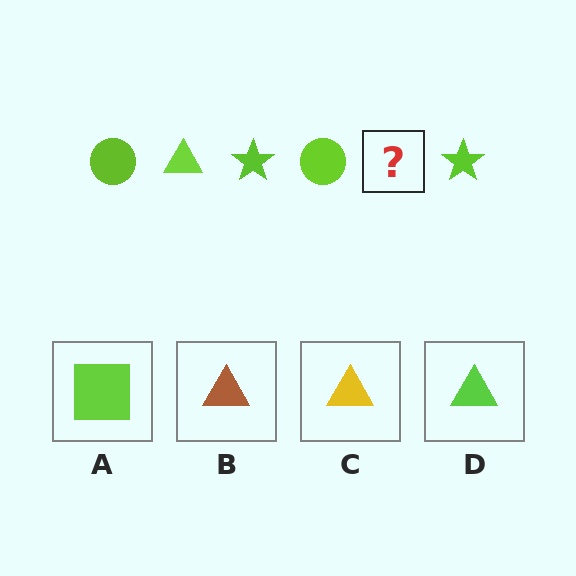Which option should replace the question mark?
Option D.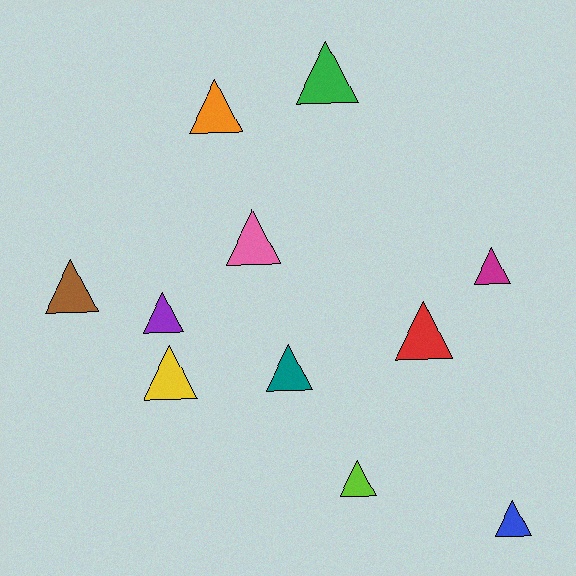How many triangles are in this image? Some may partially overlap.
There are 11 triangles.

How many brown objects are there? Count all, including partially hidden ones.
There is 1 brown object.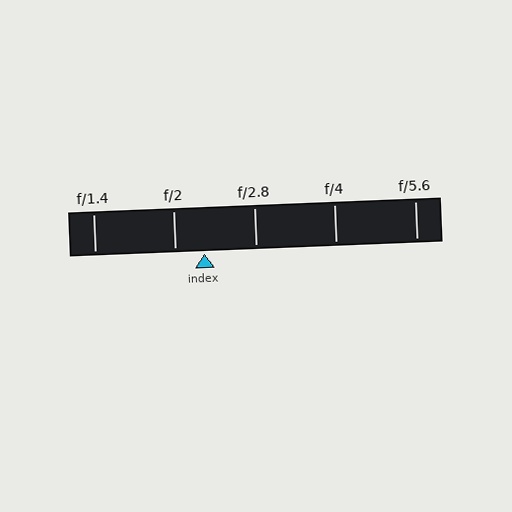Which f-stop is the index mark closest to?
The index mark is closest to f/2.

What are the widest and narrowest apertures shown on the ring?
The widest aperture shown is f/1.4 and the narrowest is f/5.6.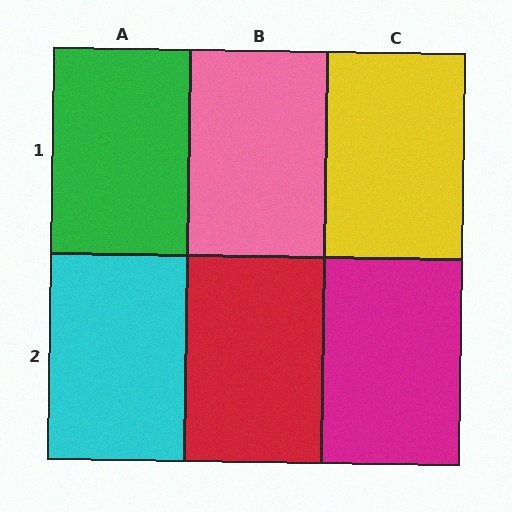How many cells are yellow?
1 cell is yellow.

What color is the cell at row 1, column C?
Yellow.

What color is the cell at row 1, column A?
Green.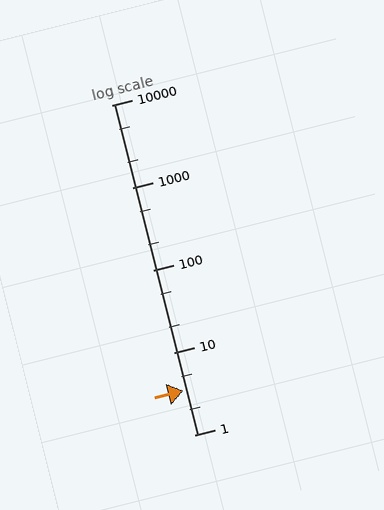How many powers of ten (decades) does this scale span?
The scale spans 4 decades, from 1 to 10000.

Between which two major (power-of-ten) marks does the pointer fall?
The pointer is between 1 and 10.